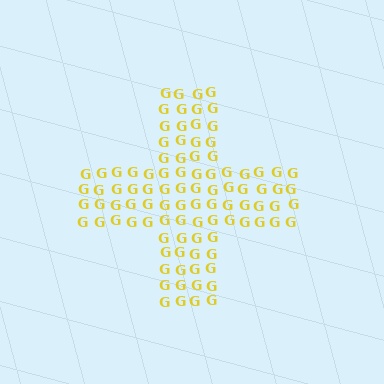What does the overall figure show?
The overall figure shows a cross.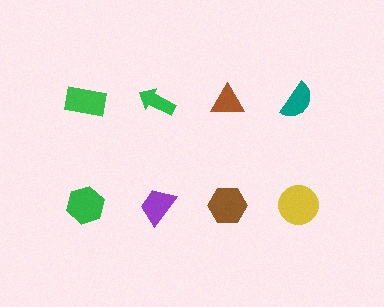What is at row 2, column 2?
A purple trapezoid.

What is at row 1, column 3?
A brown triangle.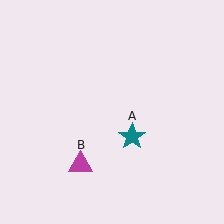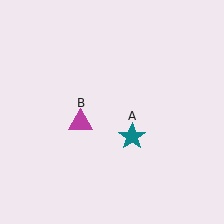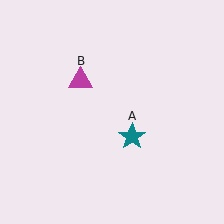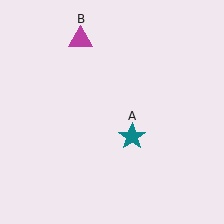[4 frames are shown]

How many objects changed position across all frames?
1 object changed position: magenta triangle (object B).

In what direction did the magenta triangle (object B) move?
The magenta triangle (object B) moved up.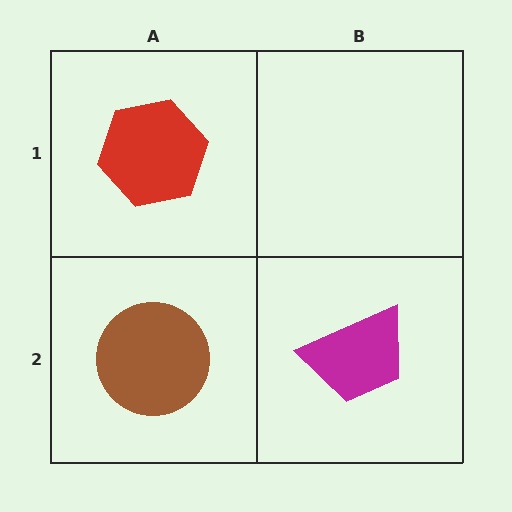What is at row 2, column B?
A magenta trapezoid.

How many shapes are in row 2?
2 shapes.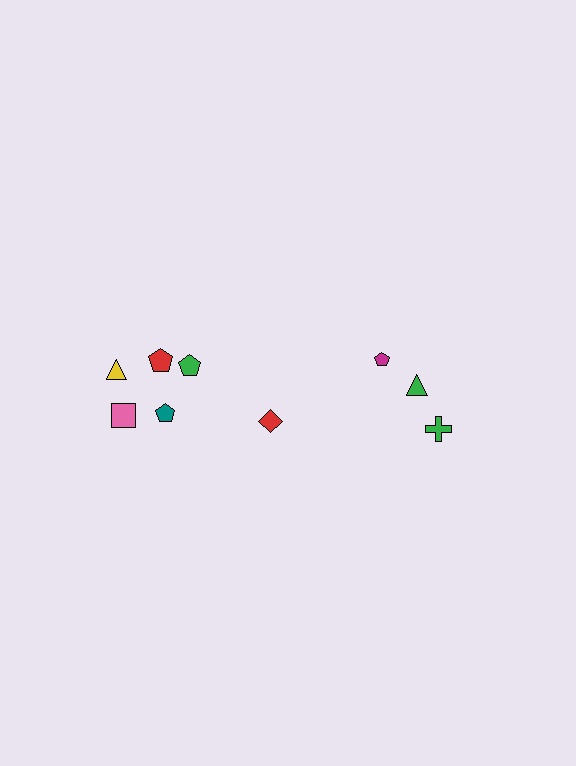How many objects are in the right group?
There are 3 objects.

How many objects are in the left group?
There are 6 objects.